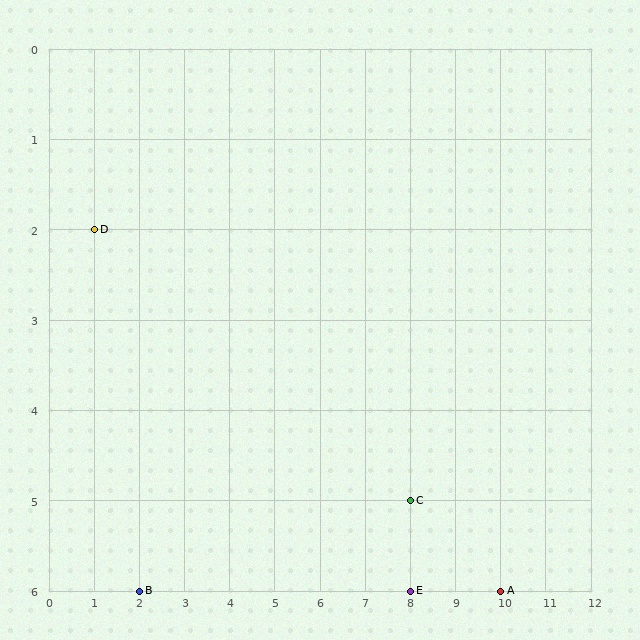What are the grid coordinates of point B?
Point B is at grid coordinates (2, 6).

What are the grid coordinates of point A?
Point A is at grid coordinates (10, 6).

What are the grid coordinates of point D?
Point D is at grid coordinates (1, 2).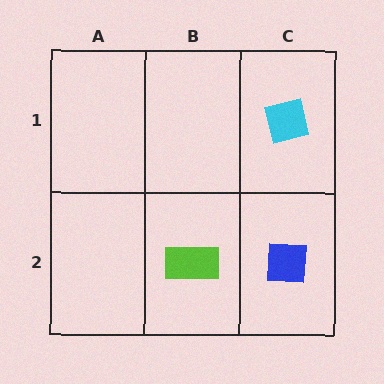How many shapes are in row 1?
1 shape.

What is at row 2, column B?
A lime rectangle.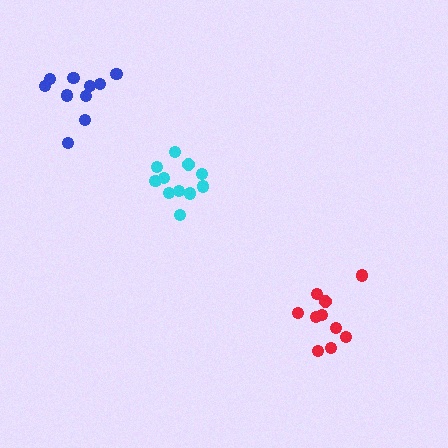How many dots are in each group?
Group 1: 11 dots, Group 2: 10 dots, Group 3: 10 dots (31 total).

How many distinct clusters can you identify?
There are 3 distinct clusters.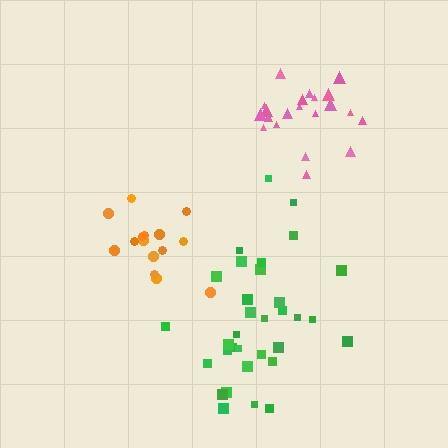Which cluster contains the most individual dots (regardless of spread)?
Green (33).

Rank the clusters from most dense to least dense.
pink, green, orange.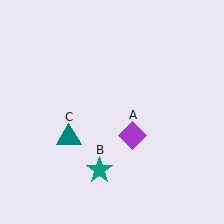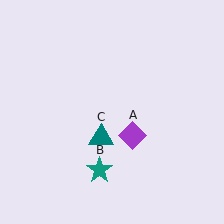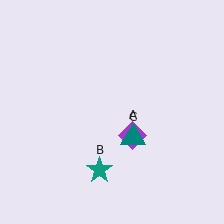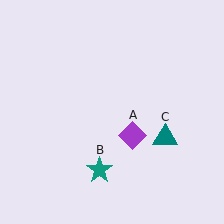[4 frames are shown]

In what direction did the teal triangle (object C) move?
The teal triangle (object C) moved right.